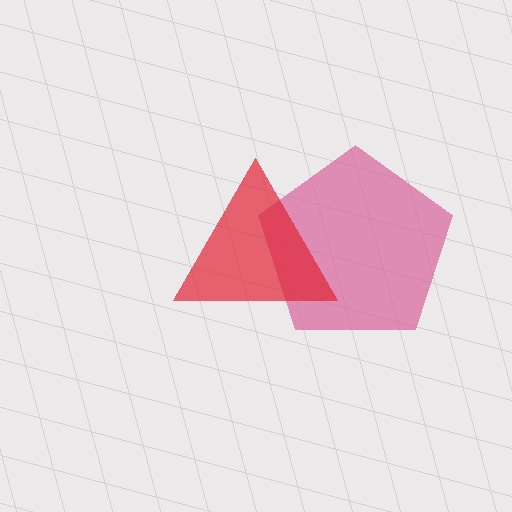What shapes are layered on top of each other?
The layered shapes are: a pink pentagon, a red triangle.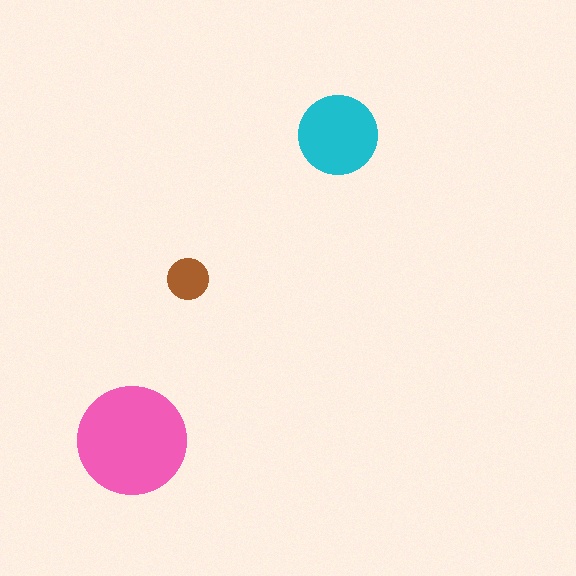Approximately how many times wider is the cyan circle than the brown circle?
About 2 times wider.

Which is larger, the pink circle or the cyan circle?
The pink one.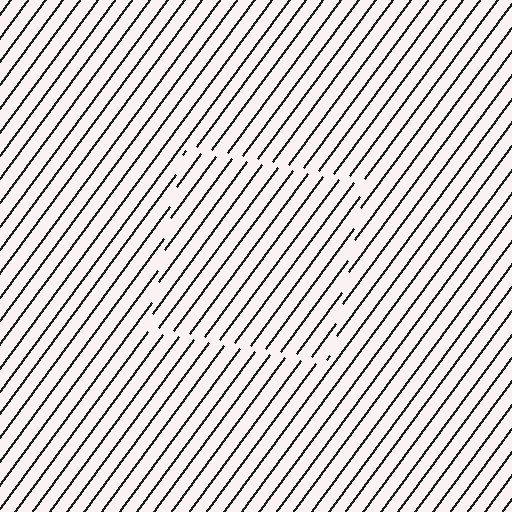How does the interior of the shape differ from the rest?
The interior of the shape contains the same grating, shifted by half a period — the contour is defined by the phase discontinuity where line-ends from the inner and outer gratings abut.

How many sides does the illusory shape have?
4 sides — the line-ends trace a square.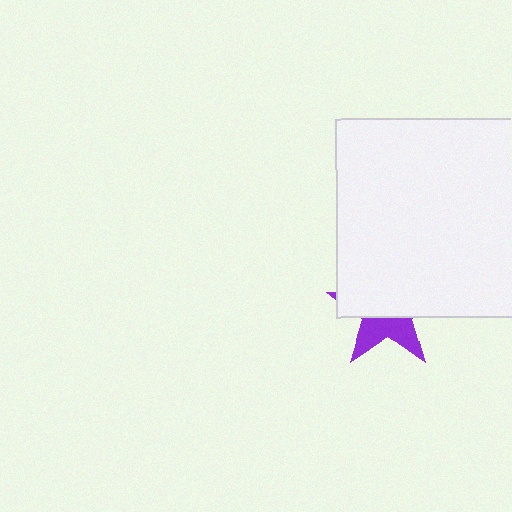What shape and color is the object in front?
The object in front is a white square.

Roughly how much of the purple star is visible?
A small part of it is visible (roughly 37%).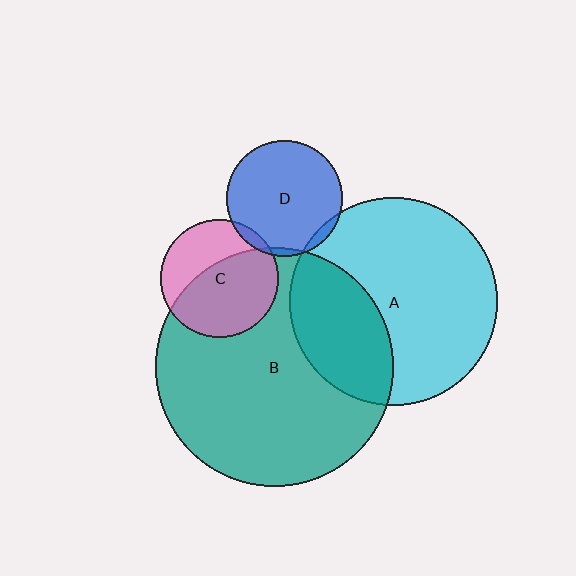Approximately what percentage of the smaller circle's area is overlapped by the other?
Approximately 5%.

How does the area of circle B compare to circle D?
Approximately 4.2 times.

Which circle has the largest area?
Circle B (teal).